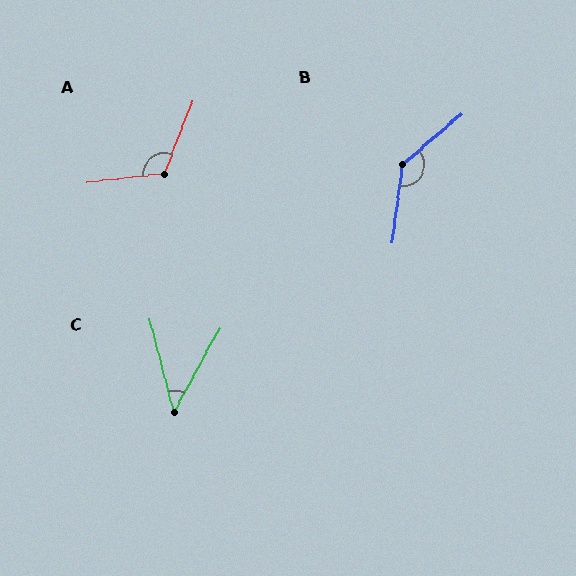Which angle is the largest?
B, at approximately 138 degrees.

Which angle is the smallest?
C, at approximately 44 degrees.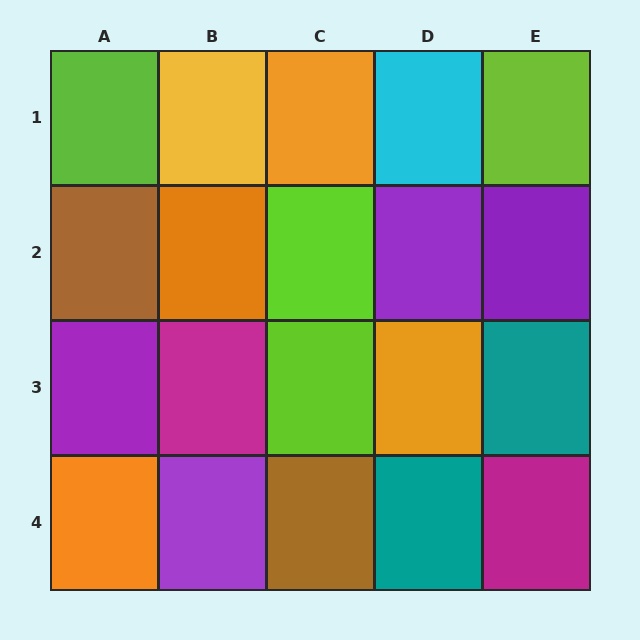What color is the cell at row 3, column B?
Magenta.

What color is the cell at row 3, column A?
Purple.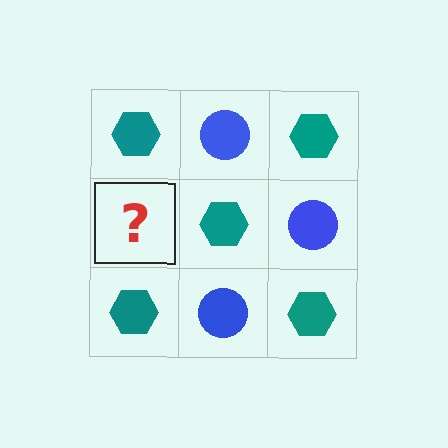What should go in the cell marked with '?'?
The missing cell should contain a blue circle.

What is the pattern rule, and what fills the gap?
The rule is that it alternates teal hexagon and blue circle in a checkerboard pattern. The gap should be filled with a blue circle.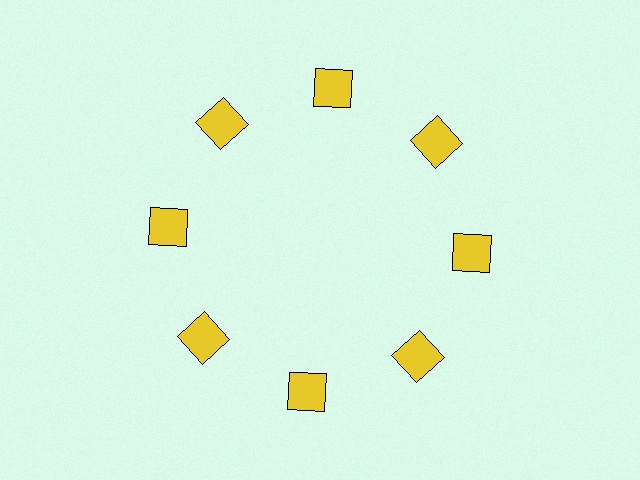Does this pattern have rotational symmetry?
Yes, this pattern has 8-fold rotational symmetry. It looks the same after rotating 45 degrees around the center.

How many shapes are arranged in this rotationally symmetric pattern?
There are 8 shapes, arranged in 8 groups of 1.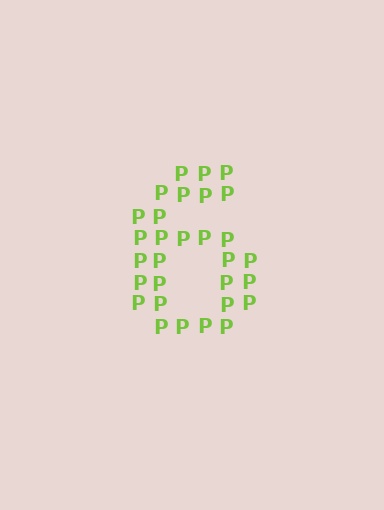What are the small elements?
The small elements are letter P's.